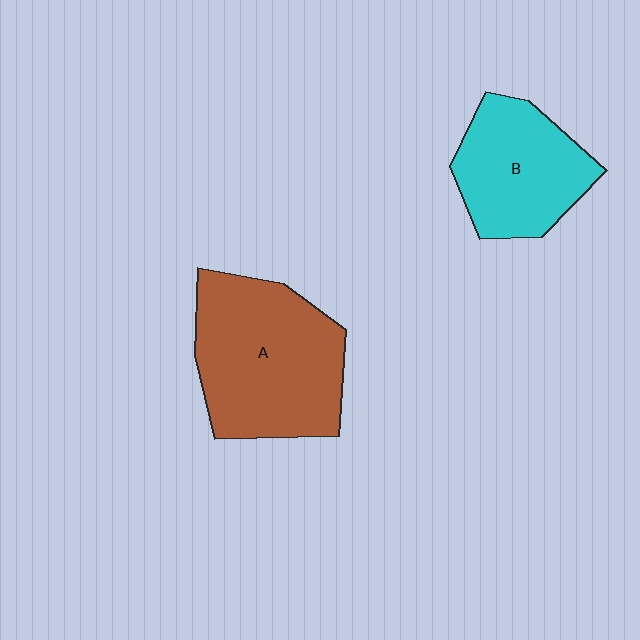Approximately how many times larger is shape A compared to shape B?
Approximately 1.4 times.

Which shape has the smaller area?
Shape B (cyan).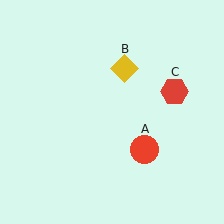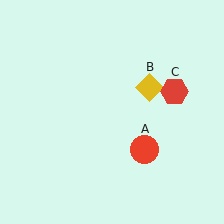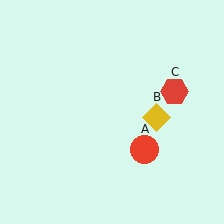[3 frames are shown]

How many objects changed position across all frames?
1 object changed position: yellow diamond (object B).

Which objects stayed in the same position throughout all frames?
Red circle (object A) and red hexagon (object C) remained stationary.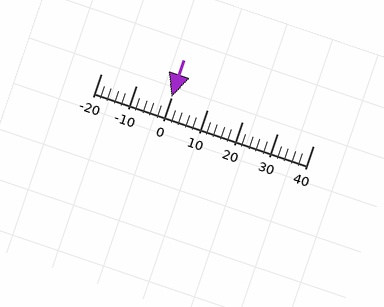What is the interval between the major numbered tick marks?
The major tick marks are spaced 10 units apart.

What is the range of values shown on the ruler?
The ruler shows values from -20 to 40.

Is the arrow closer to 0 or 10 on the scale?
The arrow is closer to 0.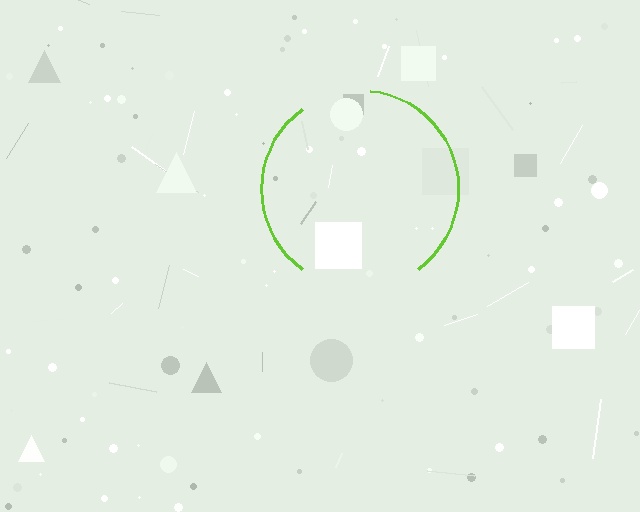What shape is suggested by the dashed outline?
The dashed outline suggests a circle.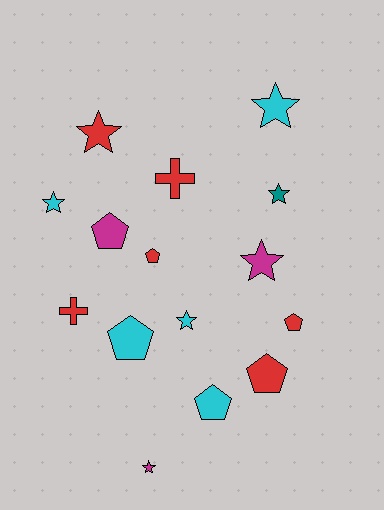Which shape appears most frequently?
Star, with 7 objects.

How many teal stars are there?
There is 1 teal star.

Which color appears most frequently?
Red, with 6 objects.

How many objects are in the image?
There are 15 objects.